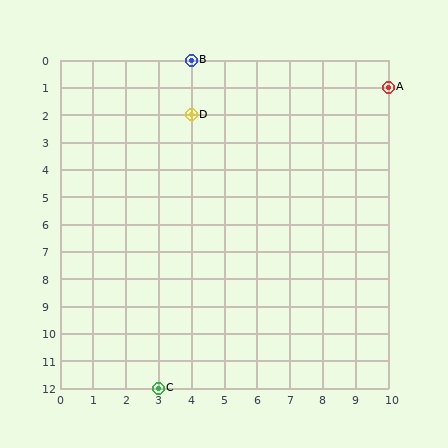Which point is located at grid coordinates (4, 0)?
Point B is at (4, 0).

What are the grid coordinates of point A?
Point A is at grid coordinates (10, 1).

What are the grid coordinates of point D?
Point D is at grid coordinates (4, 2).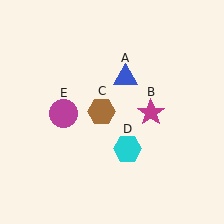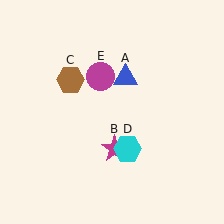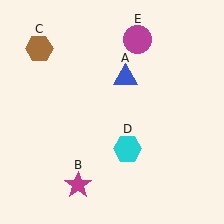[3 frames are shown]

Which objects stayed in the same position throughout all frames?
Blue triangle (object A) and cyan hexagon (object D) remained stationary.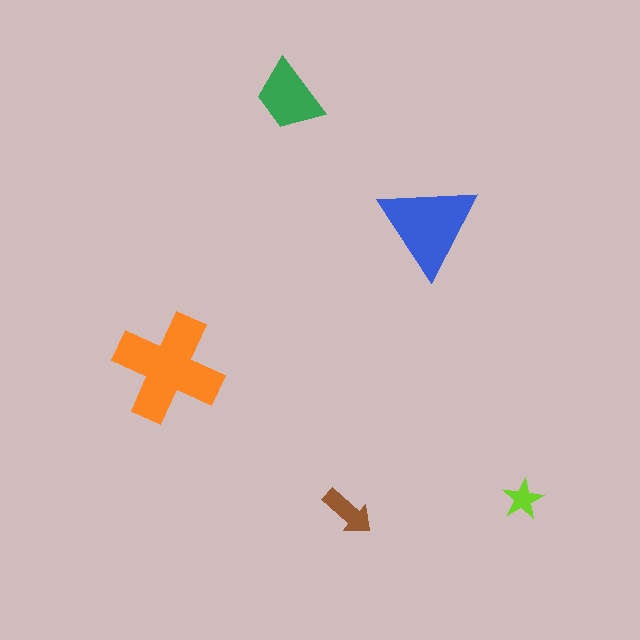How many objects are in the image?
There are 5 objects in the image.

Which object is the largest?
The orange cross.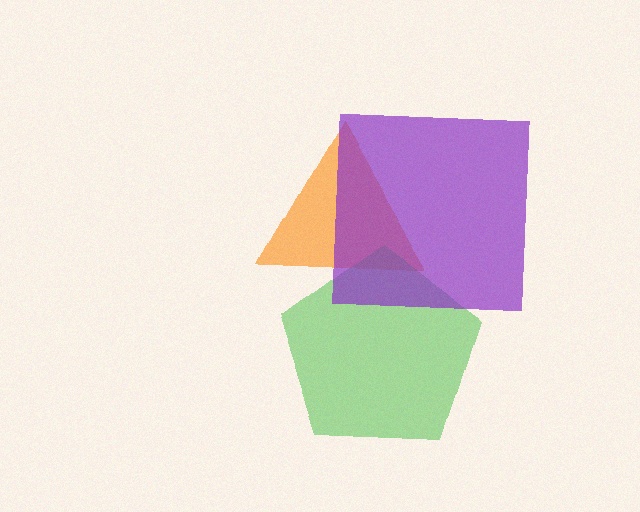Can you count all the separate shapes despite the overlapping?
Yes, there are 3 separate shapes.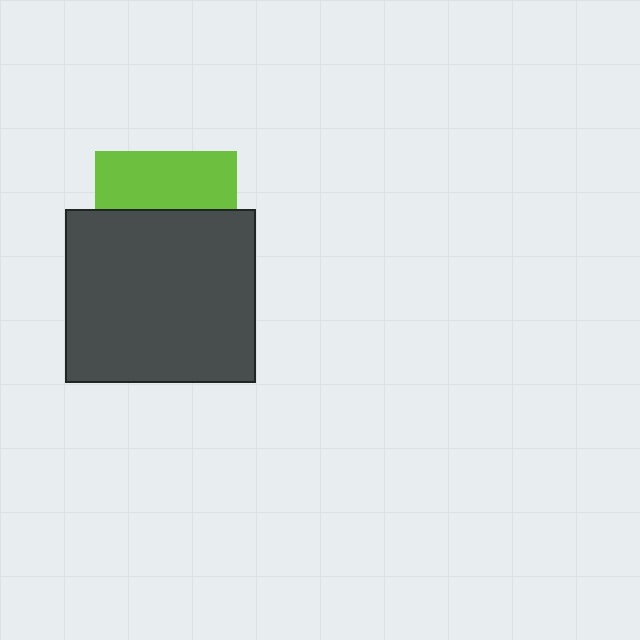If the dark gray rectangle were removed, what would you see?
You would see the complete lime square.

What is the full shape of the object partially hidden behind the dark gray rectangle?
The partially hidden object is a lime square.